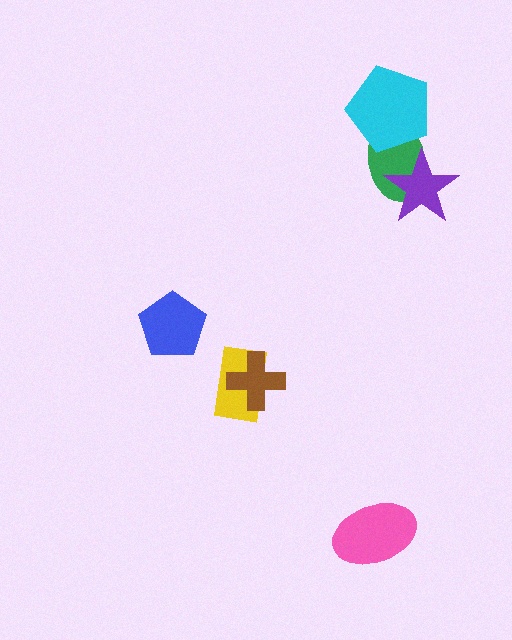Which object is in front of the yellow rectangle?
The brown cross is in front of the yellow rectangle.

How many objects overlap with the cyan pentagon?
1 object overlaps with the cyan pentagon.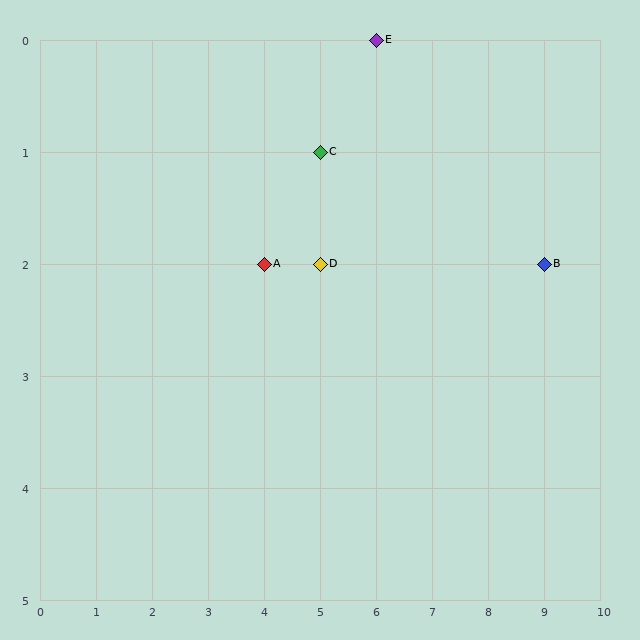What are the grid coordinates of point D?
Point D is at grid coordinates (5, 2).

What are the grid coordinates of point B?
Point B is at grid coordinates (9, 2).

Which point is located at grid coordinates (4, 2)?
Point A is at (4, 2).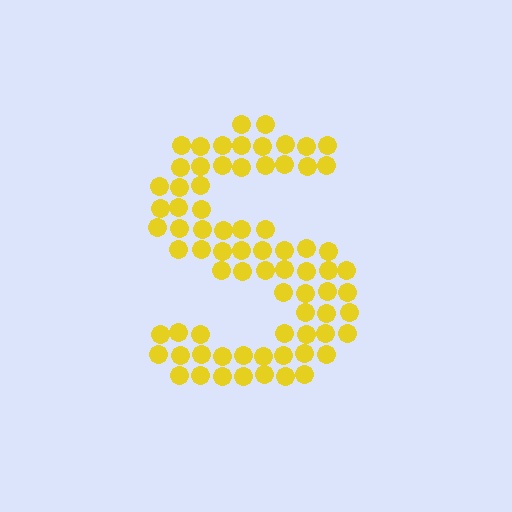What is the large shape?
The large shape is the letter S.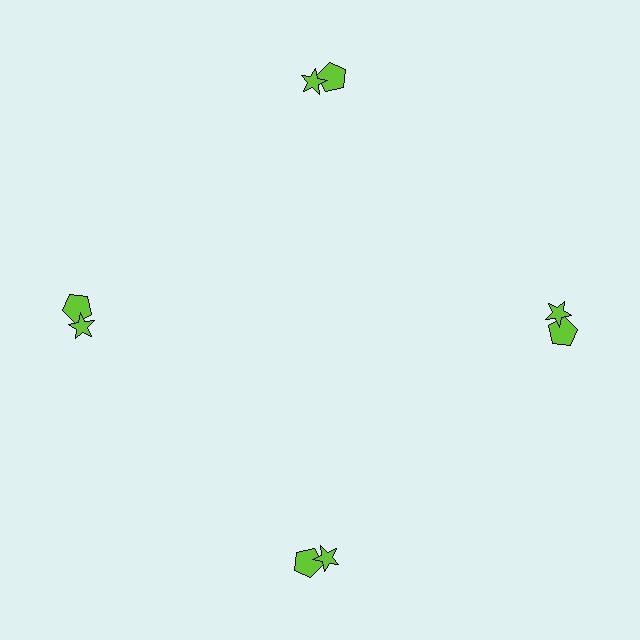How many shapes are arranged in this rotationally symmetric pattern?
There are 8 shapes, arranged in 4 groups of 2.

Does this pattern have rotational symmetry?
Yes, this pattern has 4-fold rotational symmetry. It looks the same after rotating 90 degrees around the center.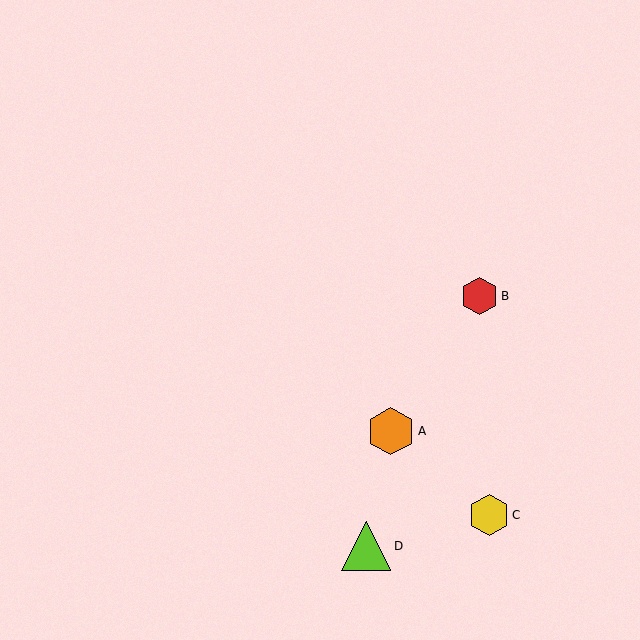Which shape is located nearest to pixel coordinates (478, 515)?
The yellow hexagon (labeled C) at (489, 515) is nearest to that location.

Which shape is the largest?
The lime triangle (labeled D) is the largest.